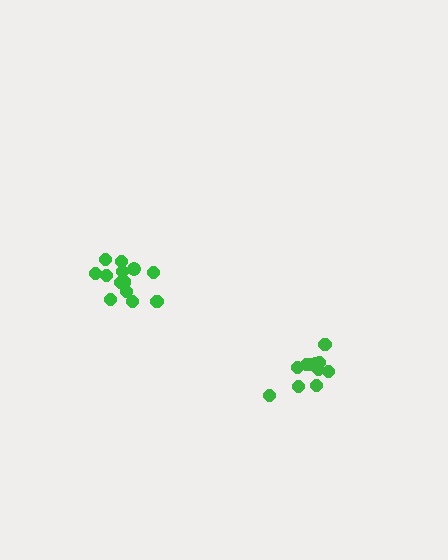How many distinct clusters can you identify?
There are 2 distinct clusters.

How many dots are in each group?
Group 1: 13 dots, Group 2: 12 dots (25 total).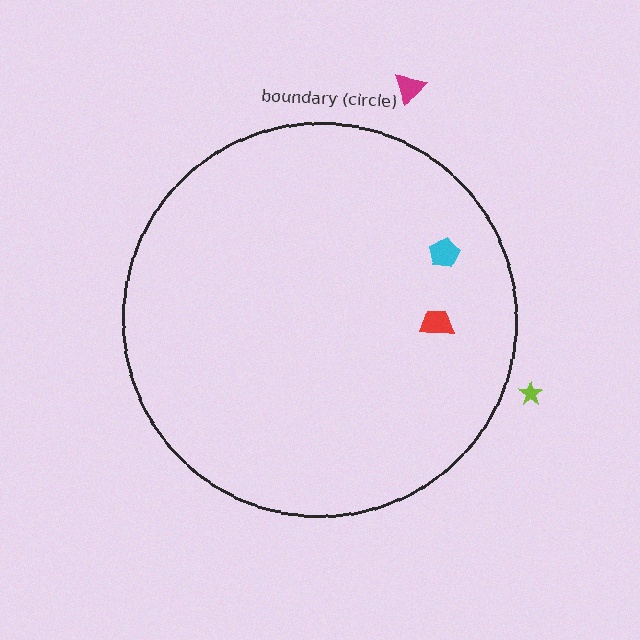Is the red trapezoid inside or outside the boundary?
Inside.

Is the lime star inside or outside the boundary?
Outside.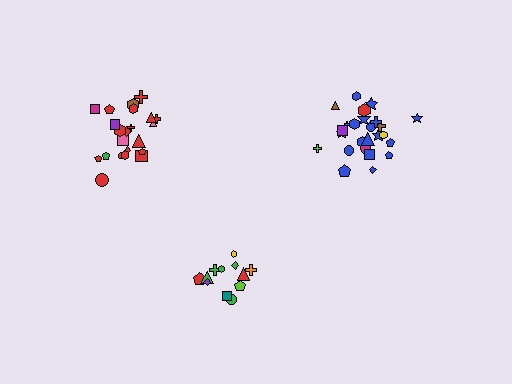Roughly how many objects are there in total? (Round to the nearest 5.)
Roughly 60 objects in total.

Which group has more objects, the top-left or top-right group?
The top-right group.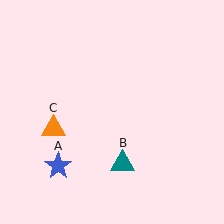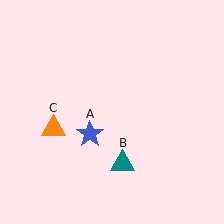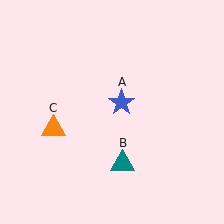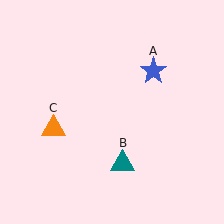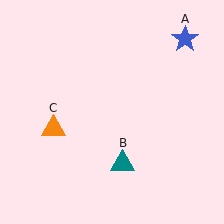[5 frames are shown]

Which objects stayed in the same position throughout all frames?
Teal triangle (object B) and orange triangle (object C) remained stationary.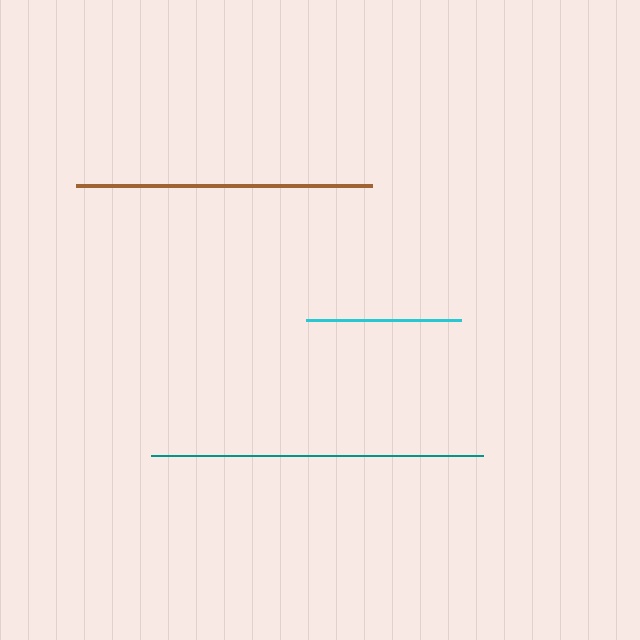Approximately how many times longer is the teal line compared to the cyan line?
The teal line is approximately 2.1 times the length of the cyan line.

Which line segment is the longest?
The teal line is the longest at approximately 332 pixels.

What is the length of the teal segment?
The teal segment is approximately 332 pixels long.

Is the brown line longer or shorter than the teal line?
The teal line is longer than the brown line.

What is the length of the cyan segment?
The cyan segment is approximately 154 pixels long.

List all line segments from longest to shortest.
From longest to shortest: teal, brown, cyan.